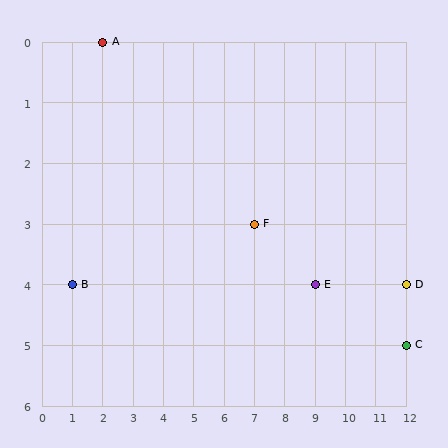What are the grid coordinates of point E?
Point E is at grid coordinates (9, 4).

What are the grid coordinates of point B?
Point B is at grid coordinates (1, 4).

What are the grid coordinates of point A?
Point A is at grid coordinates (2, 0).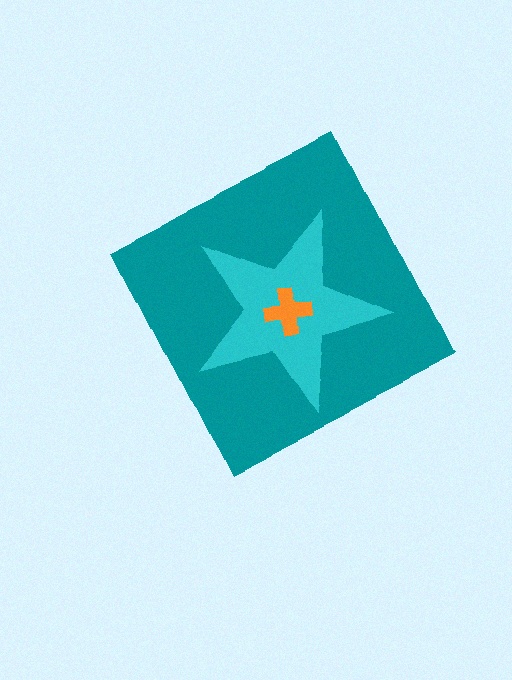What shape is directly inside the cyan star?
The orange cross.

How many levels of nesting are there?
3.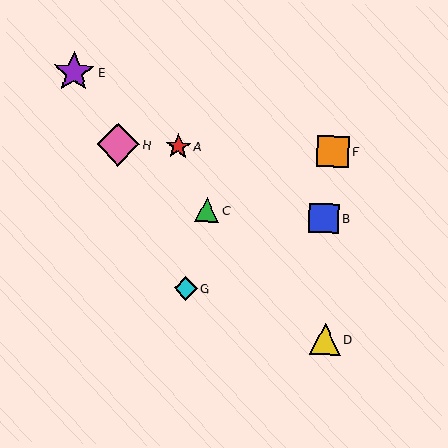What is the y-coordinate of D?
Object D is at y≈339.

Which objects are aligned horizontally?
Objects A, F, H are aligned horizontally.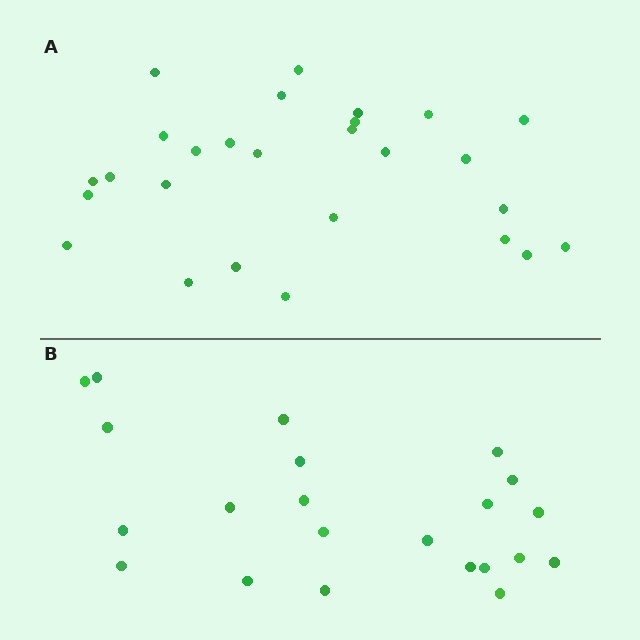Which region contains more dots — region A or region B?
Region A (the top region) has more dots.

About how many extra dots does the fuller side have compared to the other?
Region A has about 5 more dots than region B.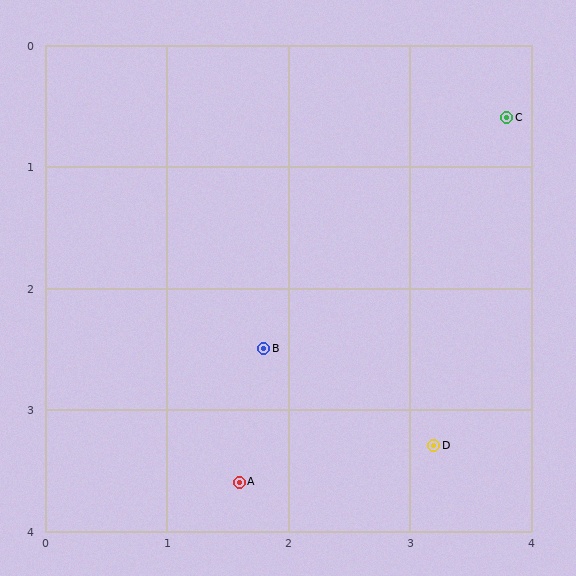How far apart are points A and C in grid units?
Points A and C are about 3.7 grid units apart.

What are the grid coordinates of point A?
Point A is at approximately (1.6, 3.6).